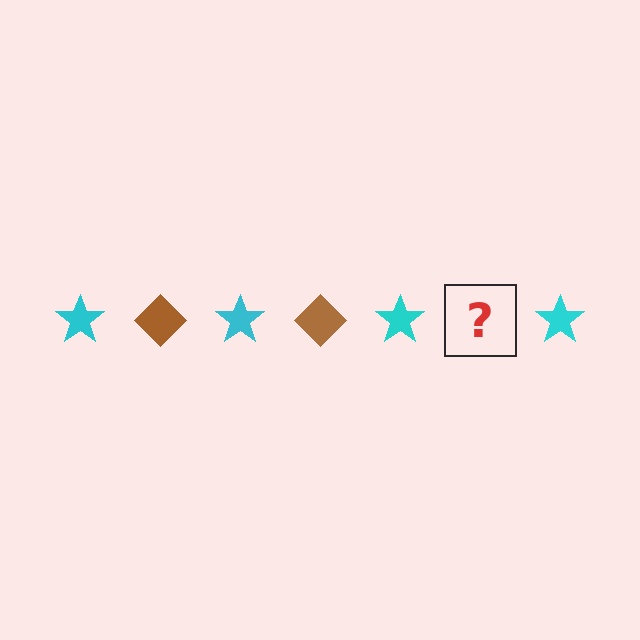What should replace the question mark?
The question mark should be replaced with a brown diamond.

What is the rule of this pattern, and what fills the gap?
The rule is that the pattern alternates between cyan star and brown diamond. The gap should be filled with a brown diamond.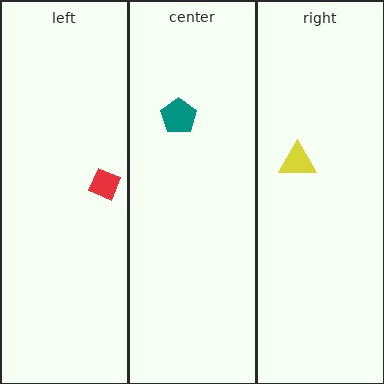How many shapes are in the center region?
1.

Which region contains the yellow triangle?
The right region.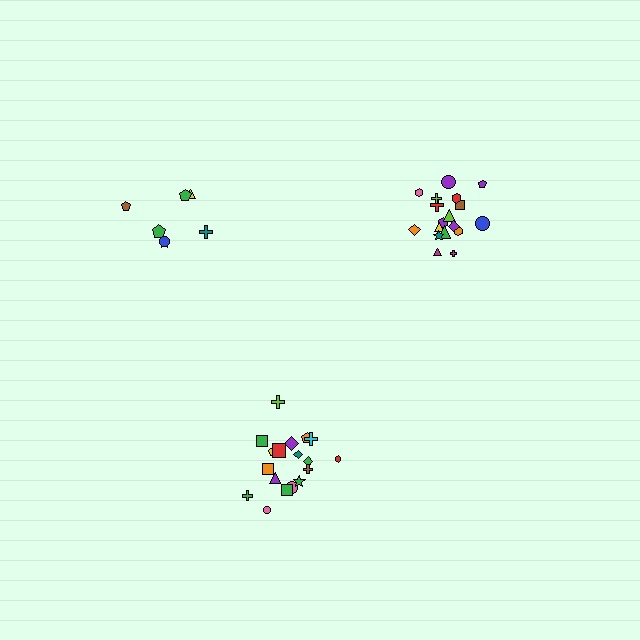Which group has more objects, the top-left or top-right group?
The top-right group.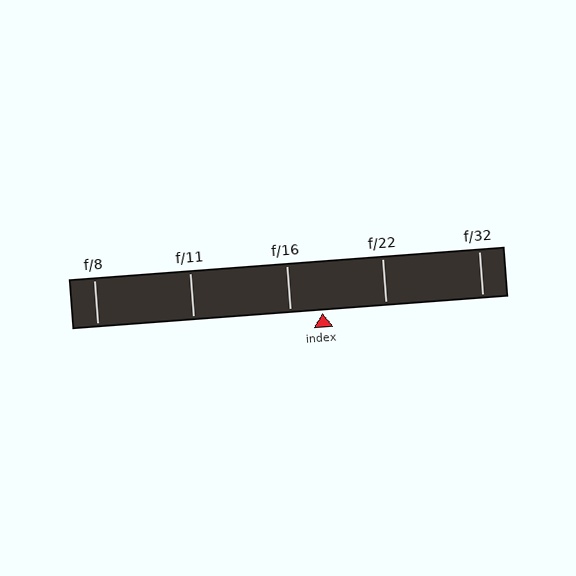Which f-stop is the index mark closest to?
The index mark is closest to f/16.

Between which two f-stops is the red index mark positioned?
The index mark is between f/16 and f/22.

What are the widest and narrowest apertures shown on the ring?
The widest aperture shown is f/8 and the narrowest is f/32.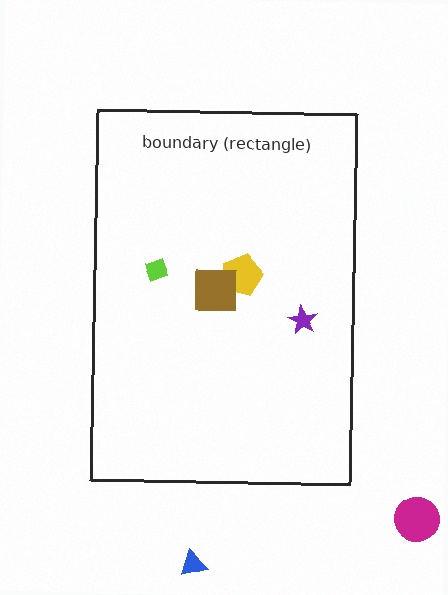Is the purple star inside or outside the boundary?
Inside.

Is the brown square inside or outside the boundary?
Inside.